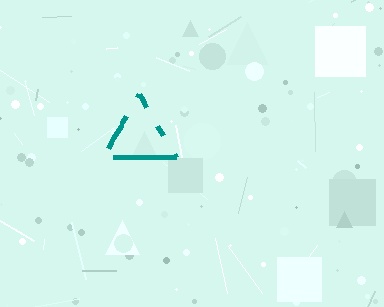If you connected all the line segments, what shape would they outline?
They would outline a triangle.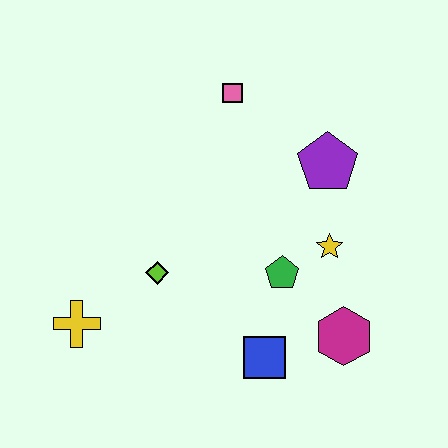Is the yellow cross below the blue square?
No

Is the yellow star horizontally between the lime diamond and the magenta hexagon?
Yes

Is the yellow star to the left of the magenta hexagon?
Yes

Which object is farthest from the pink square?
The yellow cross is farthest from the pink square.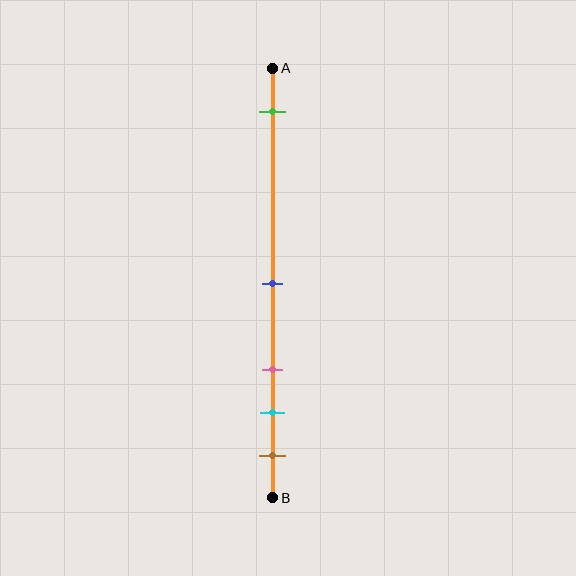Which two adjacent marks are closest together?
The cyan and brown marks are the closest adjacent pair.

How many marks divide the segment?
There are 5 marks dividing the segment.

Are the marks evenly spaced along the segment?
No, the marks are not evenly spaced.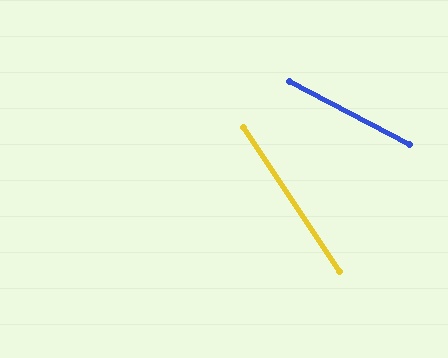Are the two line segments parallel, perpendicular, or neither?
Neither parallel nor perpendicular — they differ by about 28°.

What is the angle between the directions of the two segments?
Approximately 28 degrees.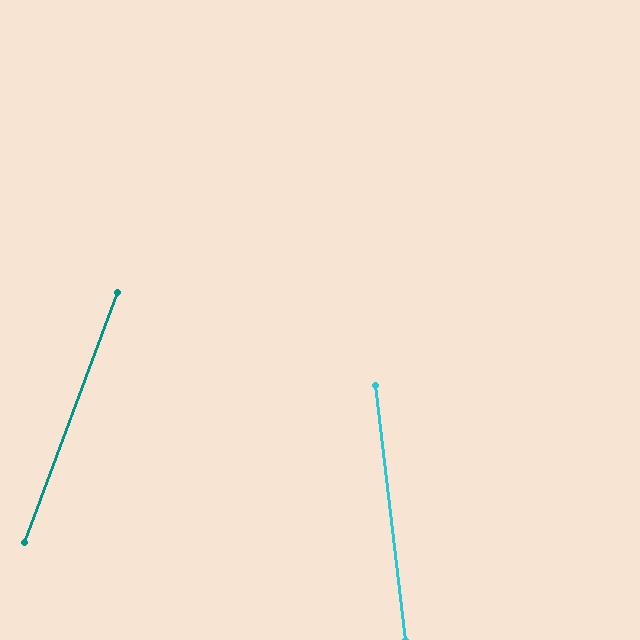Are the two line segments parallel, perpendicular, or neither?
Neither parallel nor perpendicular — they differ by about 27°.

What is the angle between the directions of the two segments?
Approximately 27 degrees.